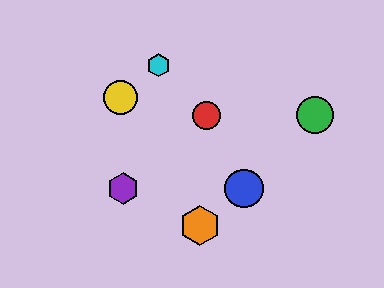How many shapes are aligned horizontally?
2 shapes (the blue circle, the purple hexagon) are aligned horizontally.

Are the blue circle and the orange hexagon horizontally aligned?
No, the blue circle is at y≈189 and the orange hexagon is at y≈226.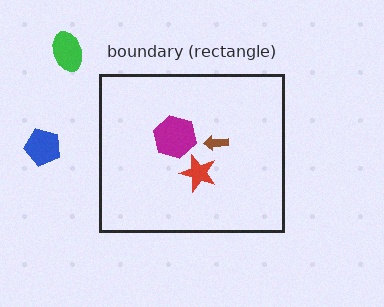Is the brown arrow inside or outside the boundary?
Inside.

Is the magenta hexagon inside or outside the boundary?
Inside.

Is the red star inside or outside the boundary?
Inside.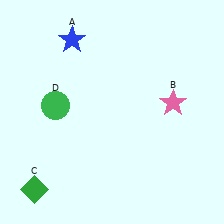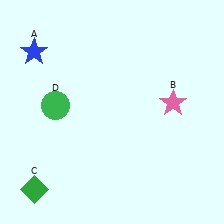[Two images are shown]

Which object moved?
The blue star (A) moved left.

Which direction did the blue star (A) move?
The blue star (A) moved left.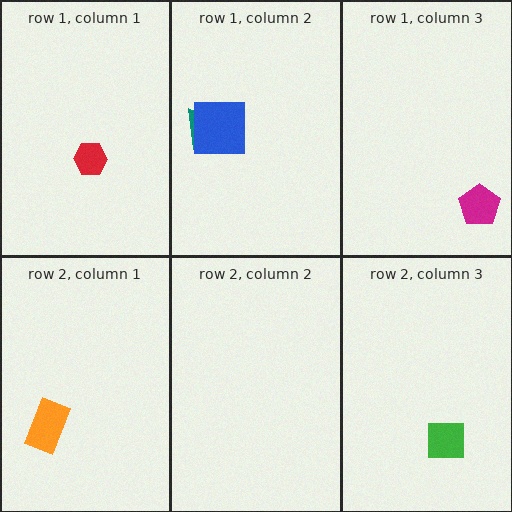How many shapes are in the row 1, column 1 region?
1.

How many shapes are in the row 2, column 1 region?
1.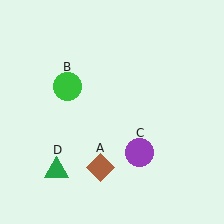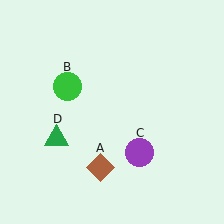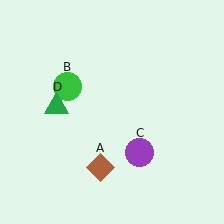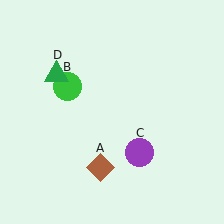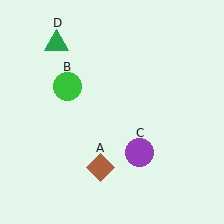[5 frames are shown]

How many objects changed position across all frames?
1 object changed position: green triangle (object D).